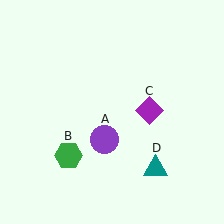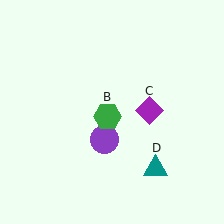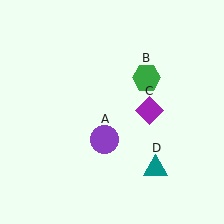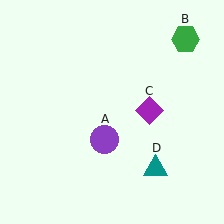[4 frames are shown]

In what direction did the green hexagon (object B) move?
The green hexagon (object B) moved up and to the right.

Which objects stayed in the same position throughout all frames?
Purple circle (object A) and purple diamond (object C) and teal triangle (object D) remained stationary.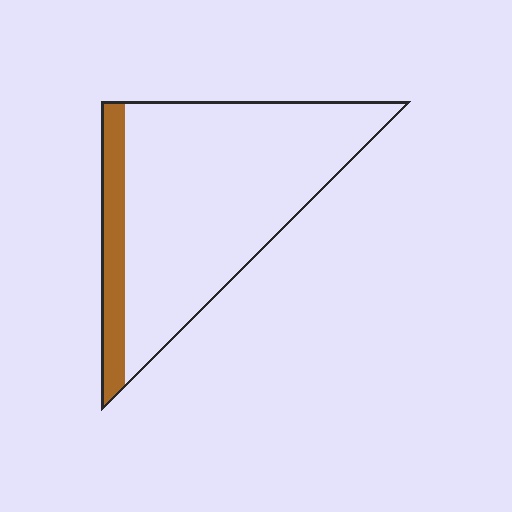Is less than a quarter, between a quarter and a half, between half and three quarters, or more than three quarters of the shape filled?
Less than a quarter.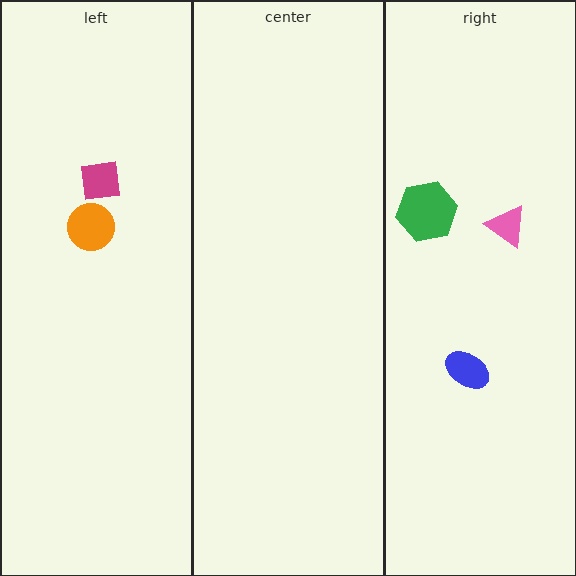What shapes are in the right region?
The blue ellipse, the pink triangle, the green hexagon.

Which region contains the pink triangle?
The right region.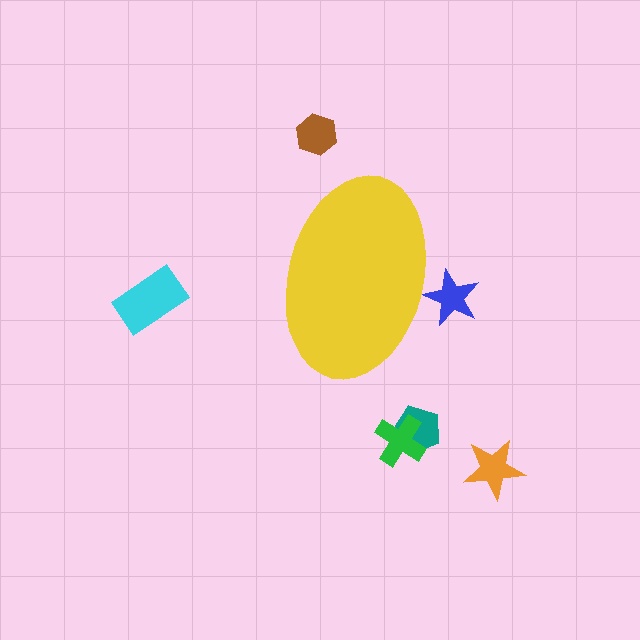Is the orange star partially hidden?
No, the orange star is fully visible.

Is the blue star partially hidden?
Yes, the blue star is partially hidden behind the yellow ellipse.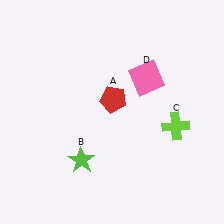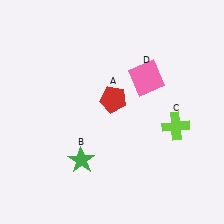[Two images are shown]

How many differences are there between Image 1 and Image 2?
There is 1 difference between the two images.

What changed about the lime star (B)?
In Image 1, B is lime. In Image 2, it changed to green.